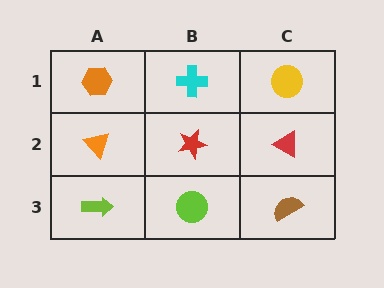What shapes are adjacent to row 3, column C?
A red triangle (row 2, column C), a lime circle (row 3, column B).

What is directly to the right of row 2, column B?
A red triangle.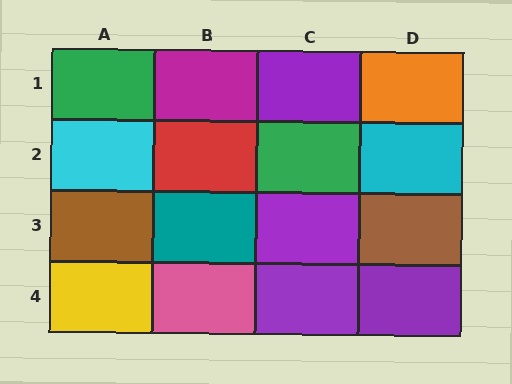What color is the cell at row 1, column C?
Purple.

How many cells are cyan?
2 cells are cyan.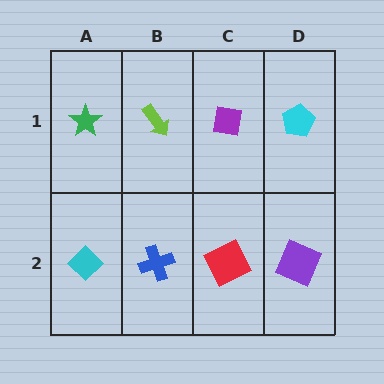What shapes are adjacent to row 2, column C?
A purple square (row 1, column C), a blue cross (row 2, column B), a purple square (row 2, column D).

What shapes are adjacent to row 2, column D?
A cyan pentagon (row 1, column D), a red square (row 2, column C).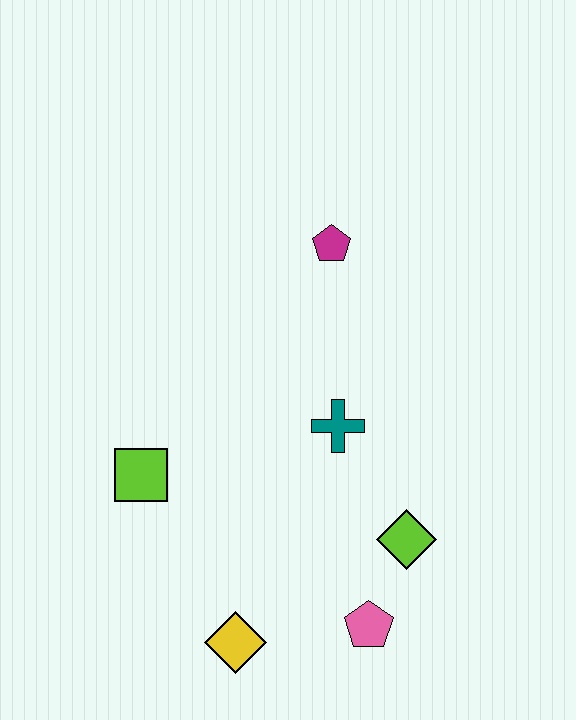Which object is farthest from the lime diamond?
The magenta pentagon is farthest from the lime diamond.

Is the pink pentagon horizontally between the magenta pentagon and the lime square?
No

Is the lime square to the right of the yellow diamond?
No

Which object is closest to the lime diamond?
The pink pentagon is closest to the lime diamond.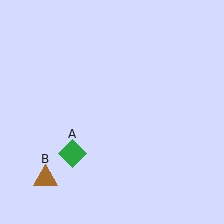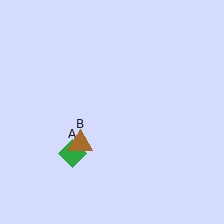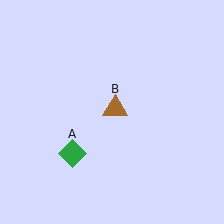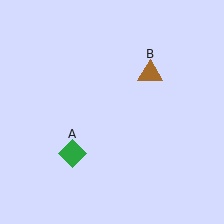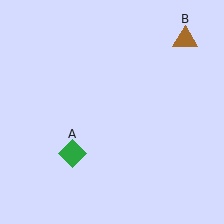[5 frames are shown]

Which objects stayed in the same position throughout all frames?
Green diamond (object A) remained stationary.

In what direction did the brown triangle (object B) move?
The brown triangle (object B) moved up and to the right.